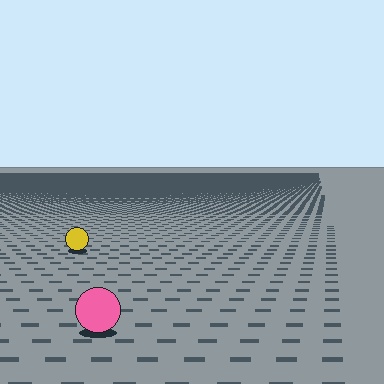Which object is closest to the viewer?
The pink circle is closest. The texture marks near it are larger and more spread out.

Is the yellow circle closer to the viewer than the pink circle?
No. The pink circle is closer — you can tell from the texture gradient: the ground texture is coarser near it.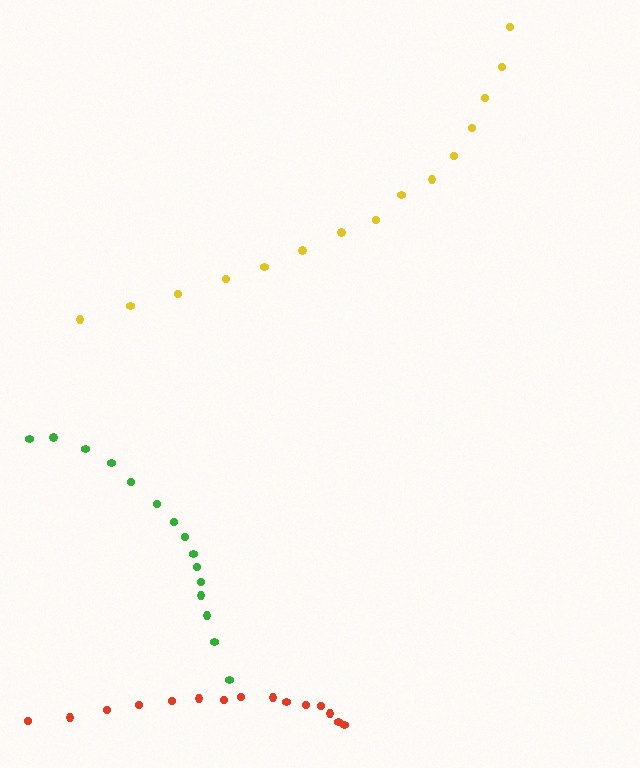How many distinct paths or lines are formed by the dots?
There are 3 distinct paths.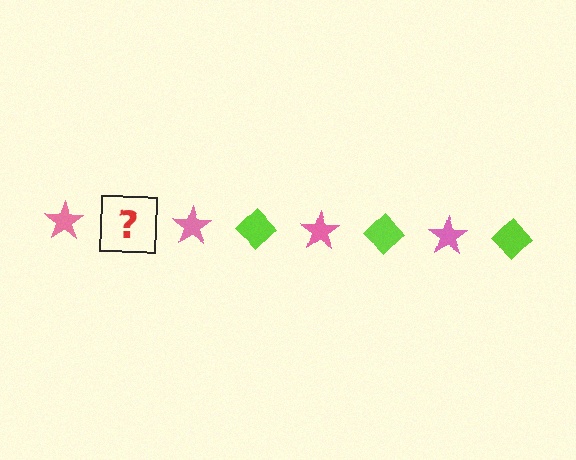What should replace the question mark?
The question mark should be replaced with a lime diamond.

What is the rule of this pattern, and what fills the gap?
The rule is that the pattern alternates between pink star and lime diamond. The gap should be filled with a lime diamond.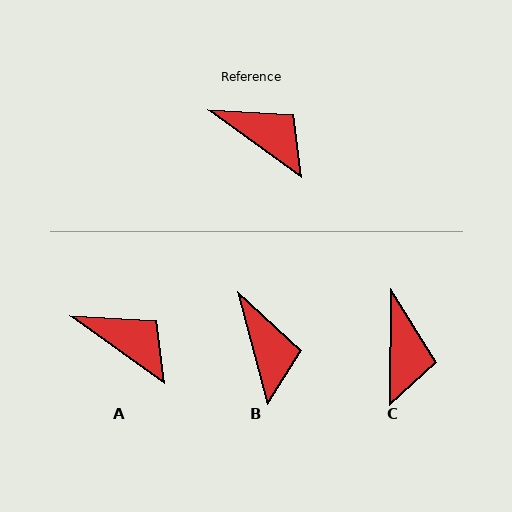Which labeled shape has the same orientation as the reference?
A.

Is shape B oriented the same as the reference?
No, it is off by about 39 degrees.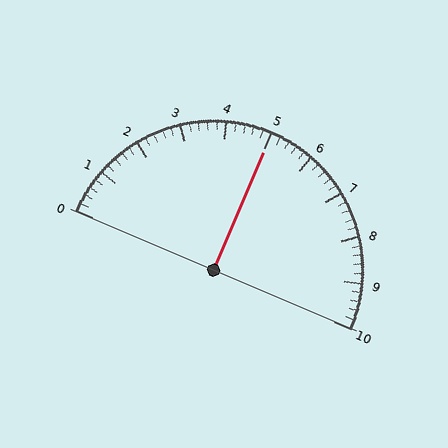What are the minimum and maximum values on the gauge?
The gauge ranges from 0 to 10.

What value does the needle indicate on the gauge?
The needle indicates approximately 5.0.